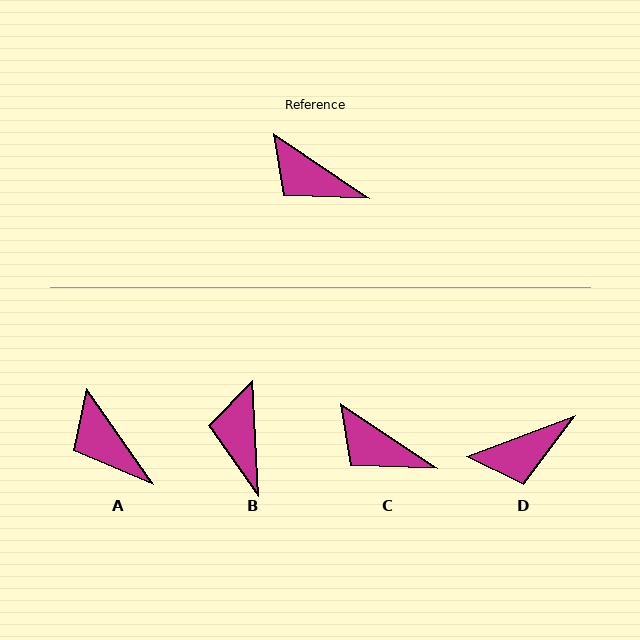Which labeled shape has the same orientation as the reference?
C.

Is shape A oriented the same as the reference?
No, it is off by about 21 degrees.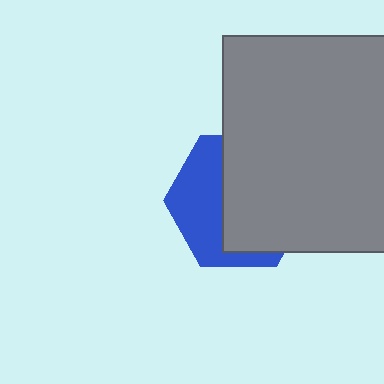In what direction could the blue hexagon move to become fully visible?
The blue hexagon could move left. That would shift it out from behind the gray square entirely.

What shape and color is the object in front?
The object in front is a gray square.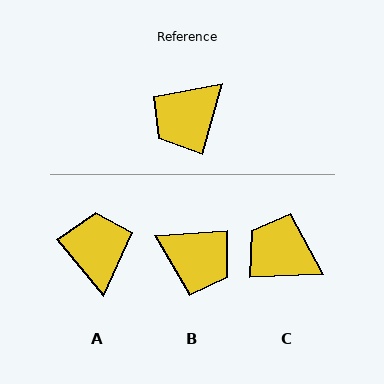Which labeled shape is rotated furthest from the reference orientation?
A, about 125 degrees away.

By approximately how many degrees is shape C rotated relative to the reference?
Approximately 72 degrees clockwise.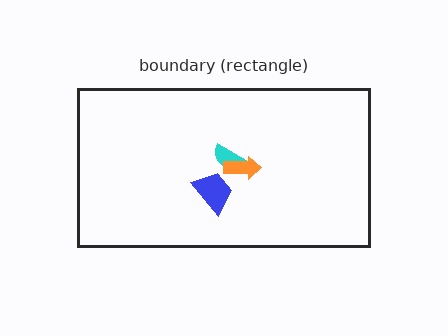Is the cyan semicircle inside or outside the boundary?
Inside.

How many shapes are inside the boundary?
3 inside, 0 outside.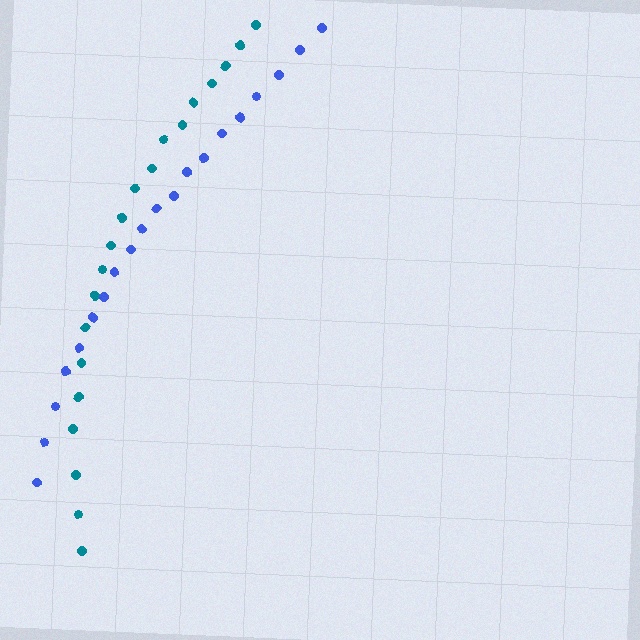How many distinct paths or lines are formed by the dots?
There are 2 distinct paths.